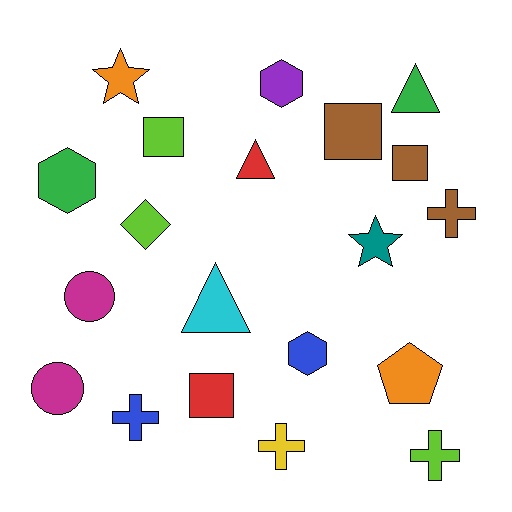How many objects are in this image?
There are 20 objects.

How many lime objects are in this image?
There are 3 lime objects.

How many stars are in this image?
There are 2 stars.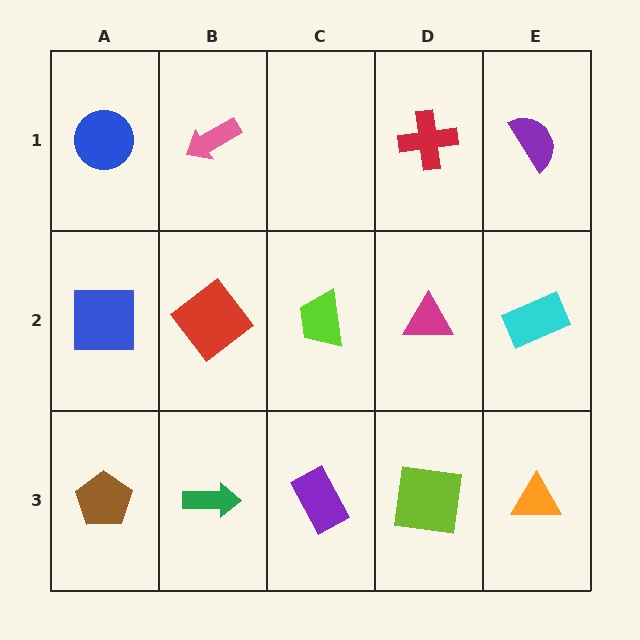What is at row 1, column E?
A purple semicircle.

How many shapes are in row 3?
5 shapes.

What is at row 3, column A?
A brown pentagon.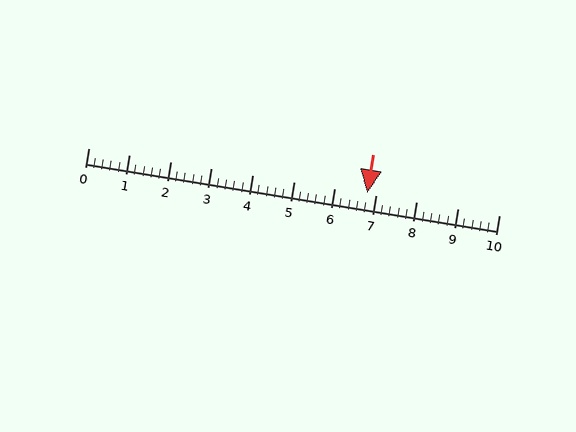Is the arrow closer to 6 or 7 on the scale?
The arrow is closer to 7.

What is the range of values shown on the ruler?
The ruler shows values from 0 to 10.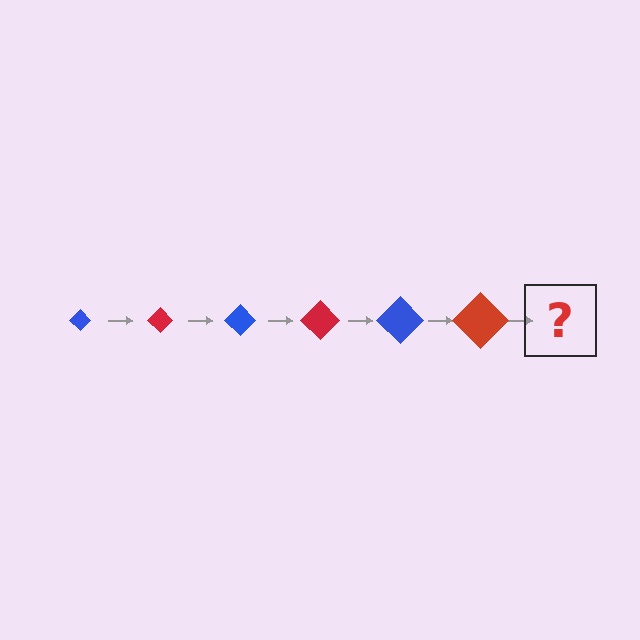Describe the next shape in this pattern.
It should be a blue diamond, larger than the previous one.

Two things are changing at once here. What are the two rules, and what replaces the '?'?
The two rules are that the diamond grows larger each step and the color cycles through blue and red. The '?' should be a blue diamond, larger than the previous one.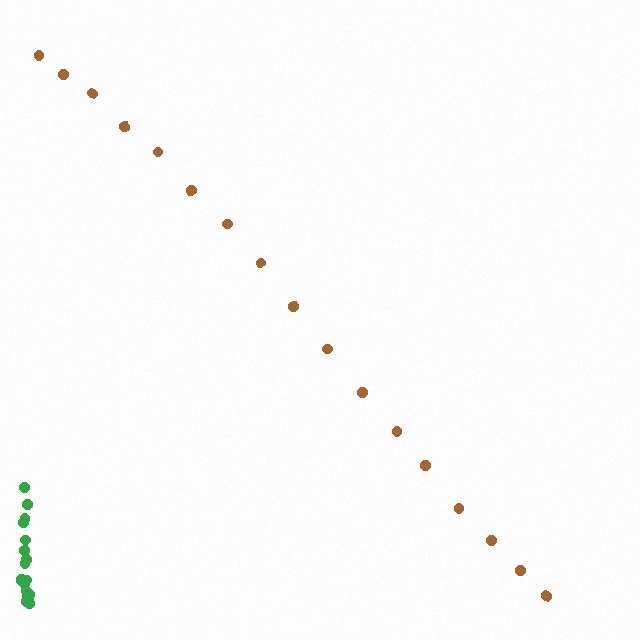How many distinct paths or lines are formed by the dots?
There are 2 distinct paths.